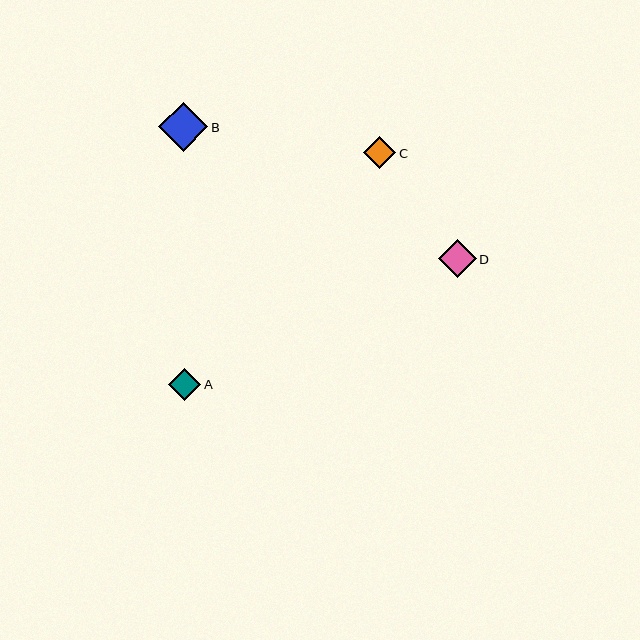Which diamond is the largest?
Diamond B is the largest with a size of approximately 50 pixels.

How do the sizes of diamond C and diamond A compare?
Diamond C and diamond A are approximately the same size.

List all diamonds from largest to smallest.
From largest to smallest: B, D, C, A.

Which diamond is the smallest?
Diamond A is the smallest with a size of approximately 32 pixels.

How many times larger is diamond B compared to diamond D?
Diamond B is approximately 1.3 times the size of diamond D.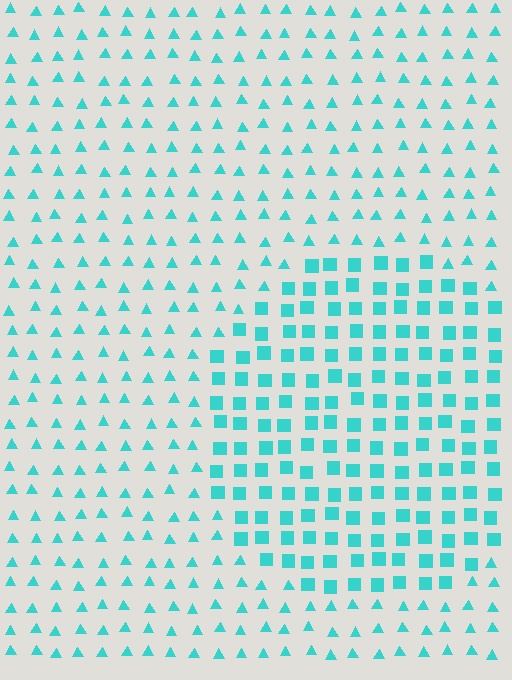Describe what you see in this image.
The image is filled with small cyan elements arranged in a uniform grid. A circle-shaped region contains squares, while the surrounding area contains triangles. The boundary is defined purely by the change in element shape.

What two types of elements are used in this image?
The image uses squares inside the circle region and triangles outside it.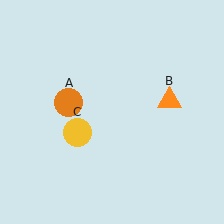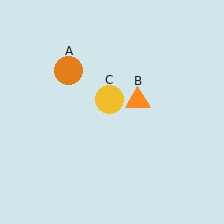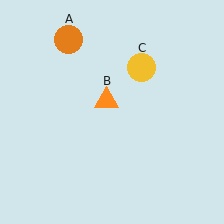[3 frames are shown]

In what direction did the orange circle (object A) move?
The orange circle (object A) moved up.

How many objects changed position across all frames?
3 objects changed position: orange circle (object A), orange triangle (object B), yellow circle (object C).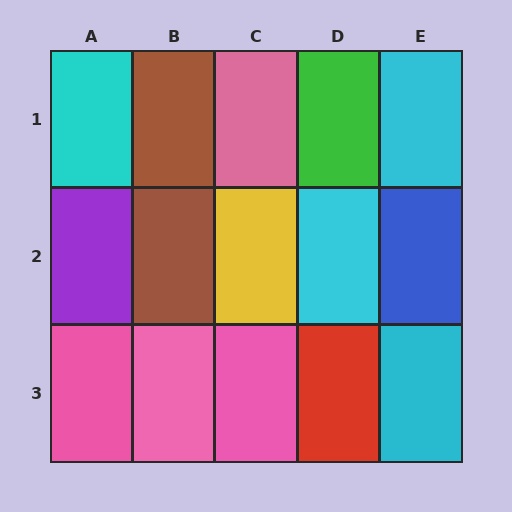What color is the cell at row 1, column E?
Cyan.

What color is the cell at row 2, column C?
Yellow.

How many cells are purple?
1 cell is purple.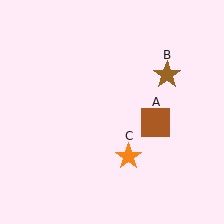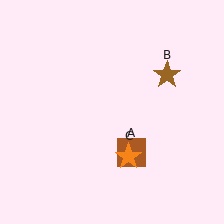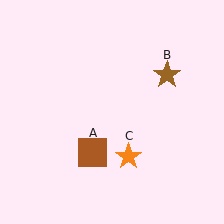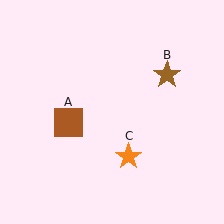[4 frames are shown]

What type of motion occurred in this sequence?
The brown square (object A) rotated clockwise around the center of the scene.